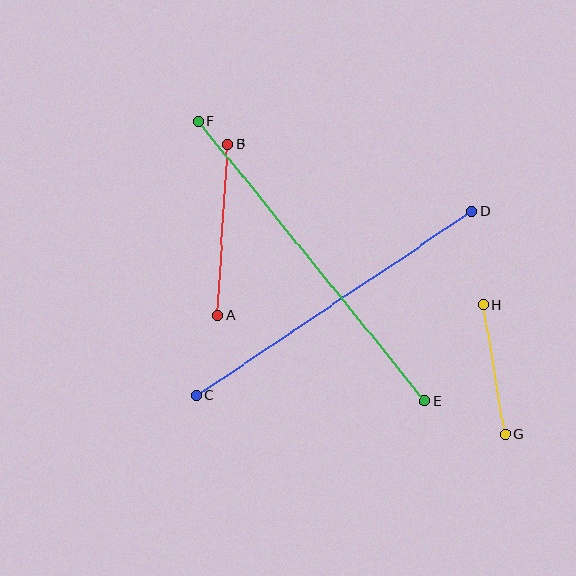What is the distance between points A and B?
The distance is approximately 171 pixels.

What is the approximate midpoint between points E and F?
The midpoint is at approximately (312, 261) pixels.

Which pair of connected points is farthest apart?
Points E and F are farthest apart.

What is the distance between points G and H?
The distance is approximately 131 pixels.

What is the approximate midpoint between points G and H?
The midpoint is at approximately (494, 369) pixels.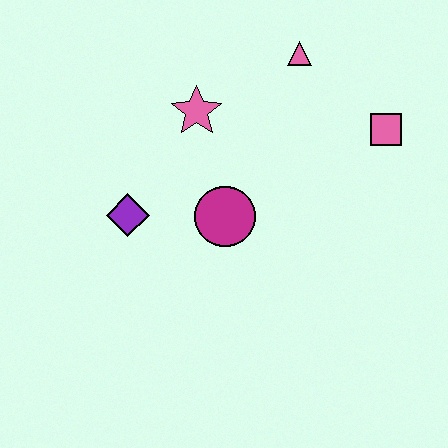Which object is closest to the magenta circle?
The purple diamond is closest to the magenta circle.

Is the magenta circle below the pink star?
Yes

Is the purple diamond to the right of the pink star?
No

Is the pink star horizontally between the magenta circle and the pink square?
No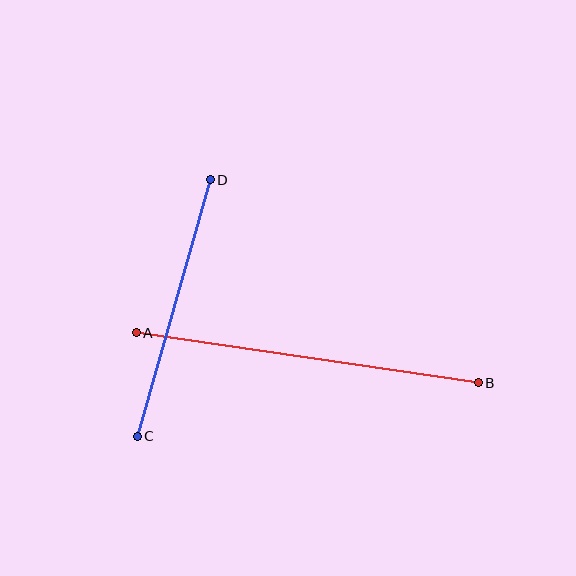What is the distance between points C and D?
The distance is approximately 266 pixels.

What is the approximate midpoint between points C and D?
The midpoint is at approximately (174, 308) pixels.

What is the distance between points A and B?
The distance is approximately 346 pixels.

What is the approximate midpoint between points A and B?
The midpoint is at approximately (307, 358) pixels.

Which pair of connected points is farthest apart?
Points A and B are farthest apart.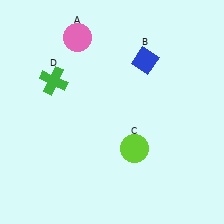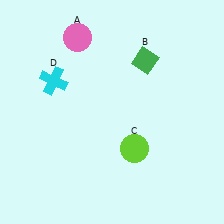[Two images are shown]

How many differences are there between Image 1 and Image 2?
There are 2 differences between the two images.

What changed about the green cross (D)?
In Image 1, D is green. In Image 2, it changed to cyan.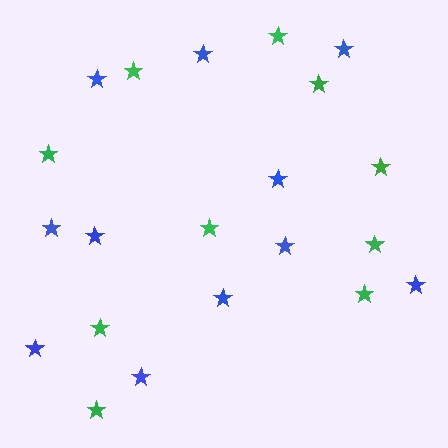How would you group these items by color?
There are 2 groups: one group of green stars (10) and one group of blue stars (11).